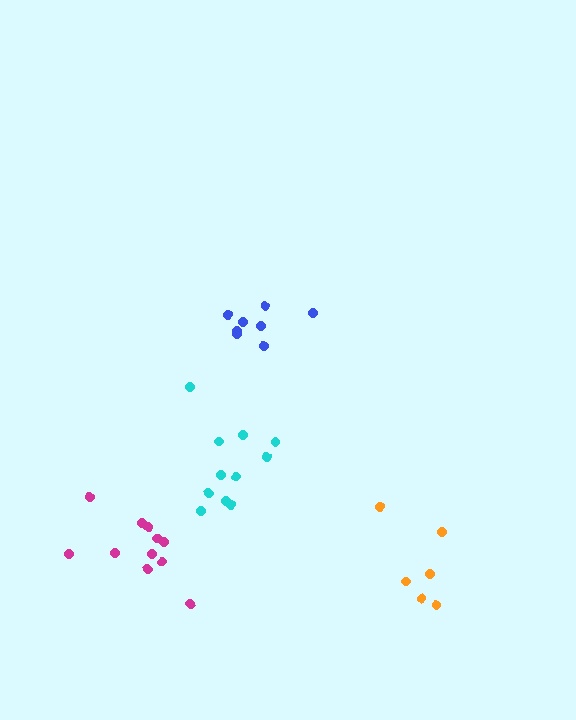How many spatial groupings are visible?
There are 4 spatial groupings.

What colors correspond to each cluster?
The clusters are colored: magenta, cyan, orange, blue.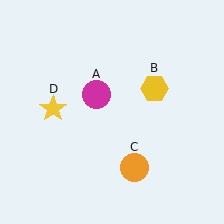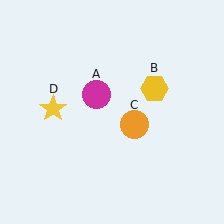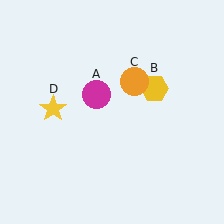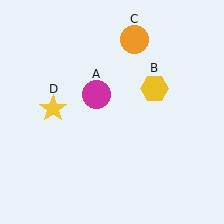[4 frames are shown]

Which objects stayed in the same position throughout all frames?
Magenta circle (object A) and yellow hexagon (object B) and yellow star (object D) remained stationary.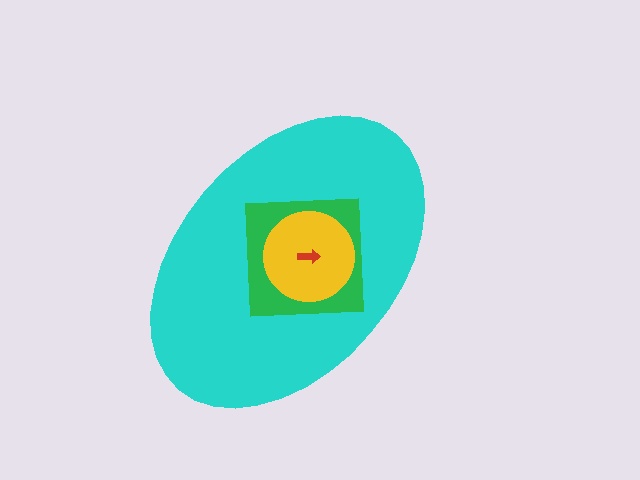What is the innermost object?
The red arrow.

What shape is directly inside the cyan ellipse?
The green square.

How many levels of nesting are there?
4.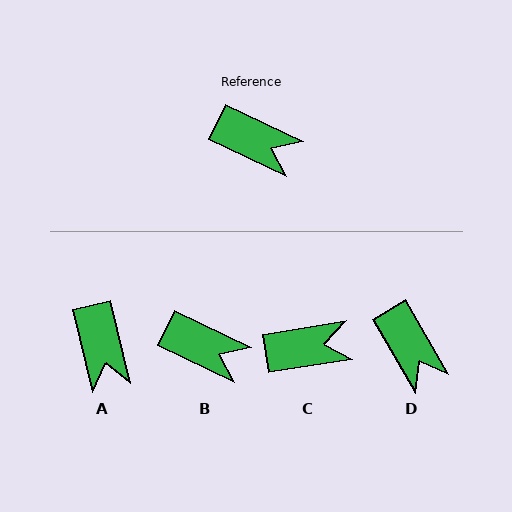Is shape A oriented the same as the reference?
No, it is off by about 51 degrees.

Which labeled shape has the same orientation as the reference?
B.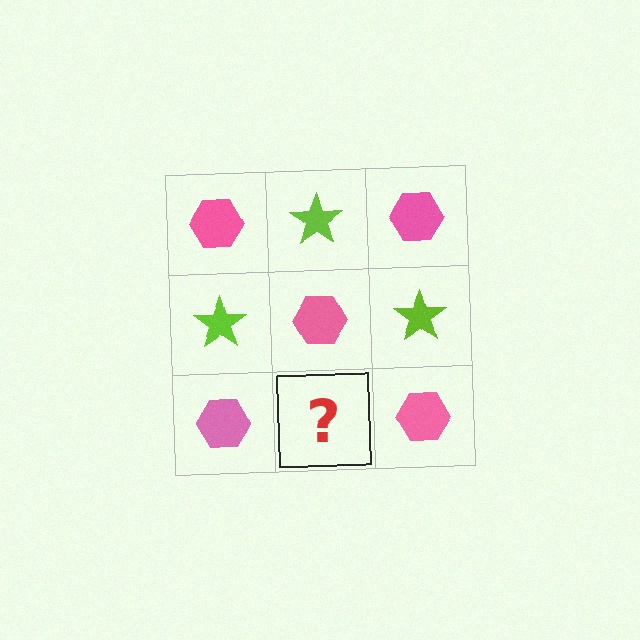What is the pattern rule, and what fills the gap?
The rule is that it alternates pink hexagon and lime star in a checkerboard pattern. The gap should be filled with a lime star.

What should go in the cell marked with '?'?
The missing cell should contain a lime star.